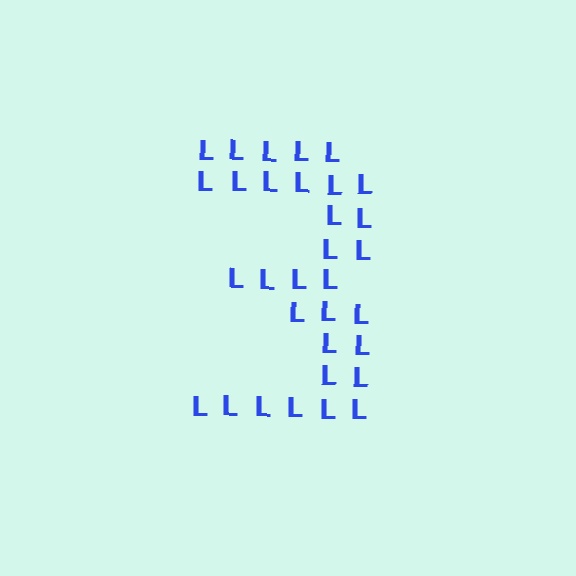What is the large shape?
The large shape is the digit 3.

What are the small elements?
The small elements are letter L's.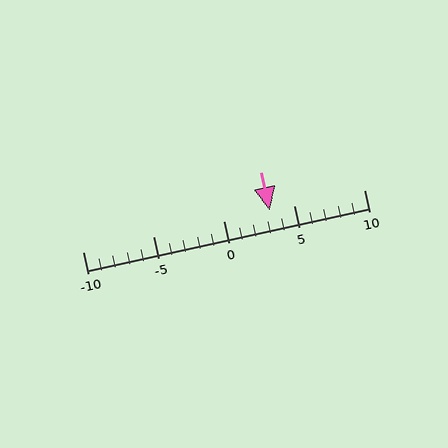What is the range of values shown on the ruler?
The ruler shows values from -10 to 10.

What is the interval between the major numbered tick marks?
The major tick marks are spaced 5 units apart.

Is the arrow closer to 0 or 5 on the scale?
The arrow is closer to 5.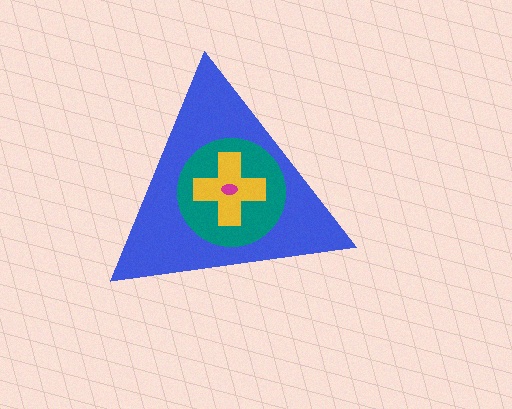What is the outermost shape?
The blue triangle.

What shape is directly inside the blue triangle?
The teal circle.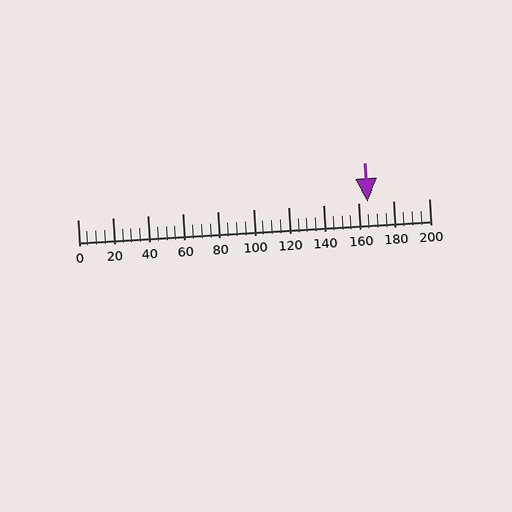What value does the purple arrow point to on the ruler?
The purple arrow points to approximately 165.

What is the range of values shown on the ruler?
The ruler shows values from 0 to 200.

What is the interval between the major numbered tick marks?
The major tick marks are spaced 20 units apart.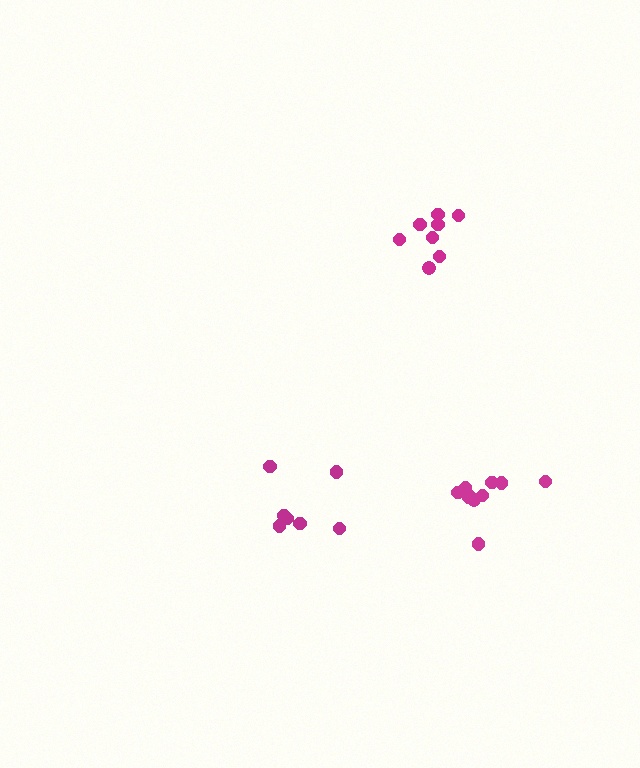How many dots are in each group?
Group 1: 8 dots, Group 2: 8 dots, Group 3: 10 dots (26 total).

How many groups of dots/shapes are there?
There are 3 groups.